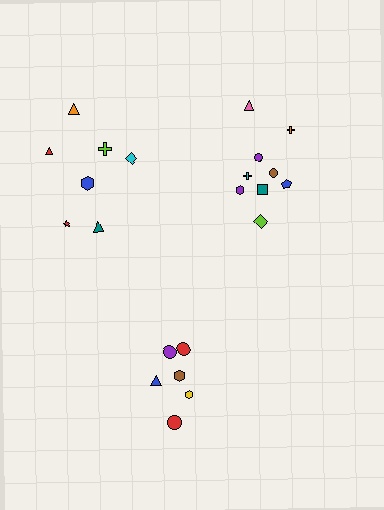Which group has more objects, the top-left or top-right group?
The top-right group.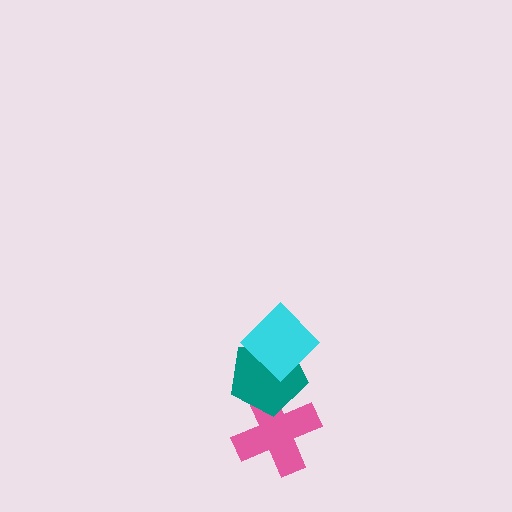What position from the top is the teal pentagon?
The teal pentagon is 2nd from the top.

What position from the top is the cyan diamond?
The cyan diamond is 1st from the top.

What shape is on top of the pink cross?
The teal pentagon is on top of the pink cross.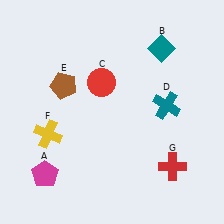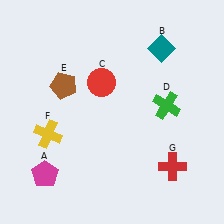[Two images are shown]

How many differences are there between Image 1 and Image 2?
There is 1 difference between the two images.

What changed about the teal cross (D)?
In Image 1, D is teal. In Image 2, it changed to green.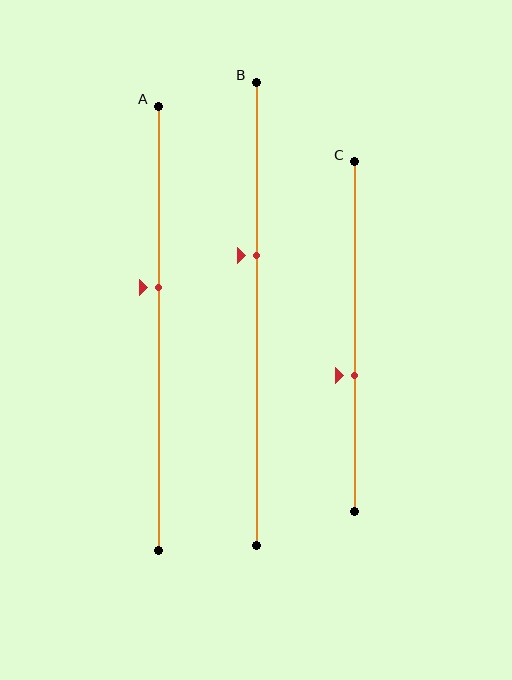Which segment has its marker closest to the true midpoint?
Segment A has its marker closest to the true midpoint.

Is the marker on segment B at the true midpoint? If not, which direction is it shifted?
No, the marker on segment B is shifted upward by about 13% of the segment length.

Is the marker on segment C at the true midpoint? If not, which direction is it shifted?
No, the marker on segment C is shifted downward by about 11% of the segment length.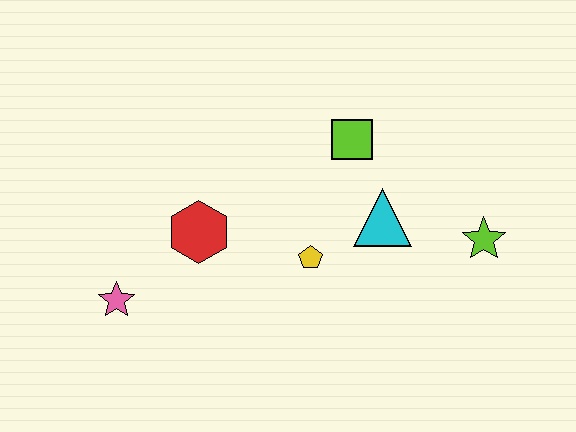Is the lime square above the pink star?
Yes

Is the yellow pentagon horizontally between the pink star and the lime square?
Yes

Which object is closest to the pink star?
The red hexagon is closest to the pink star.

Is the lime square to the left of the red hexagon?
No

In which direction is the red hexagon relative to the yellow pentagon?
The red hexagon is to the left of the yellow pentagon.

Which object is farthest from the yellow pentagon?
The pink star is farthest from the yellow pentagon.